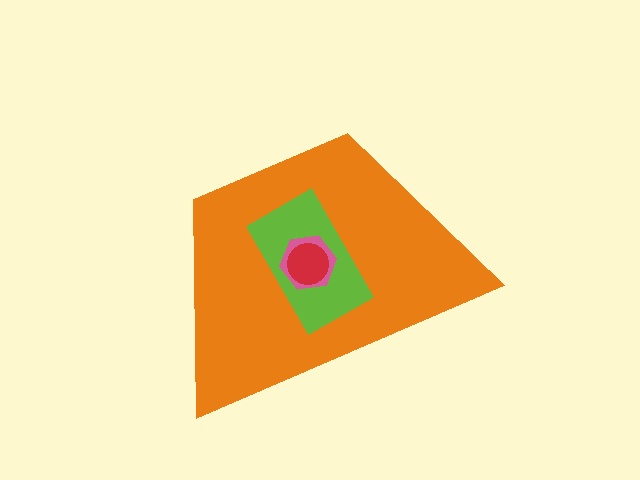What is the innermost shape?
The red circle.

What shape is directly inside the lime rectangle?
The pink hexagon.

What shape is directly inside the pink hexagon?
The red circle.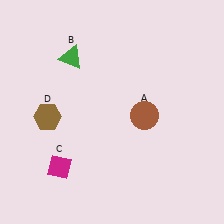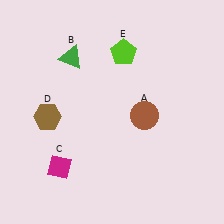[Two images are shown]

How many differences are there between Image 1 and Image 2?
There is 1 difference between the two images.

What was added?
A lime pentagon (E) was added in Image 2.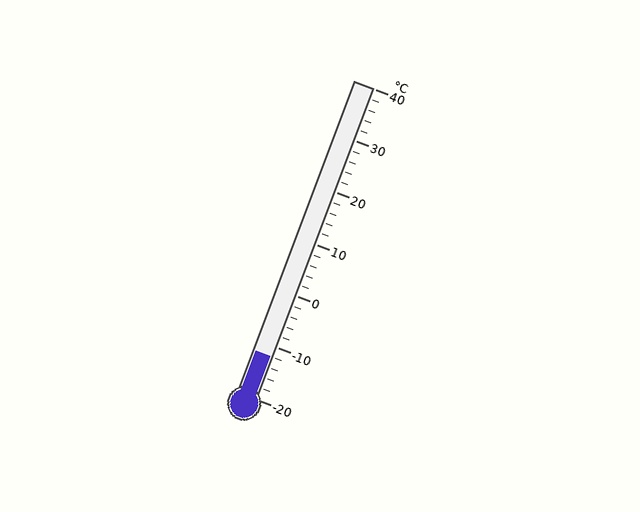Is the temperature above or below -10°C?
The temperature is below -10°C.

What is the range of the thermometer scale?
The thermometer scale ranges from -20°C to 40°C.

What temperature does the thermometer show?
The thermometer shows approximately -12°C.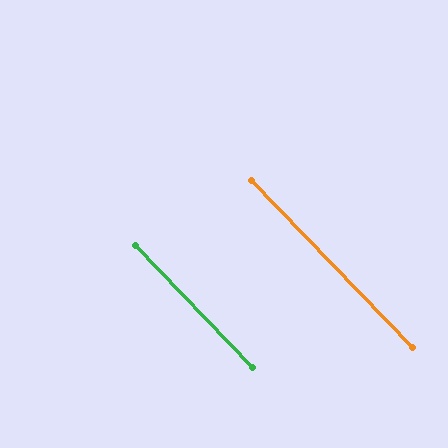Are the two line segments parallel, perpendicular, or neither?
Parallel — their directions differ by only 0.0°.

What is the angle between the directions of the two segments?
Approximately 0 degrees.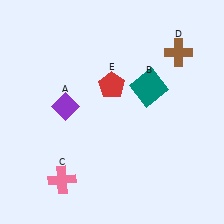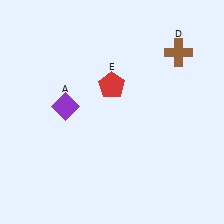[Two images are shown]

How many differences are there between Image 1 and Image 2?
There are 2 differences between the two images.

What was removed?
The pink cross (C), the teal square (B) were removed in Image 2.